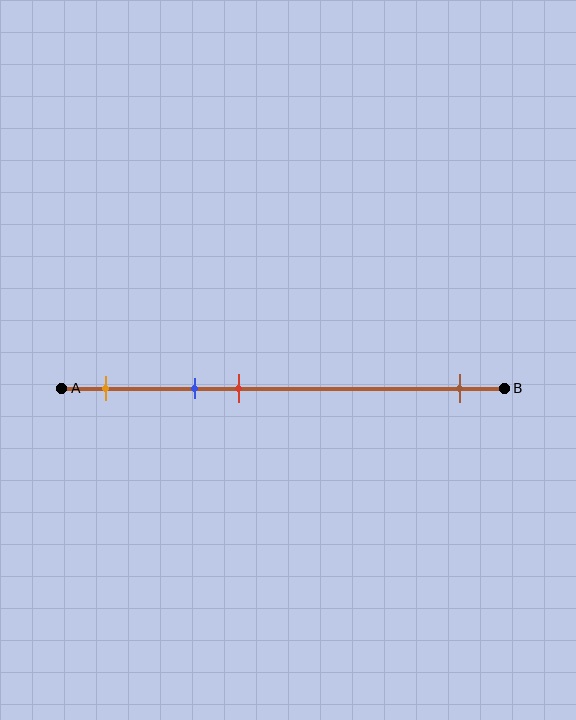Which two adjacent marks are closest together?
The blue and red marks are the closest adjacent pair.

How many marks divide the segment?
There are 4 marks dividing the segment.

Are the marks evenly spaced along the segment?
No, the marks are not evenly spaced.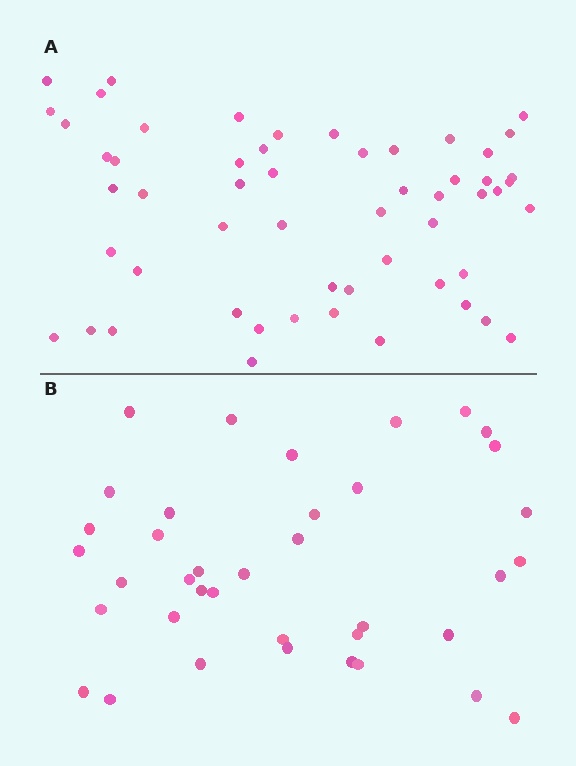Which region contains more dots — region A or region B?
Region A (the top region) has more dots.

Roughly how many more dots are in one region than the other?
Region A has approximately 15 more dots than region B.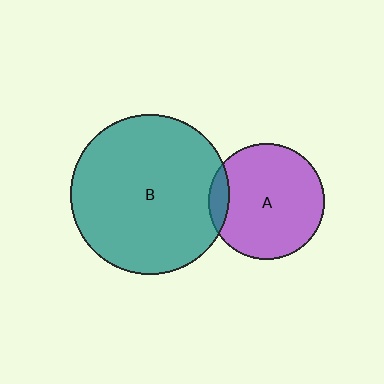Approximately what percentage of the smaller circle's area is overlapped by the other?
Approximately 10%.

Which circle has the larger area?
Circle B (teal).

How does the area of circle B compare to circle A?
Approximately 1.9 times.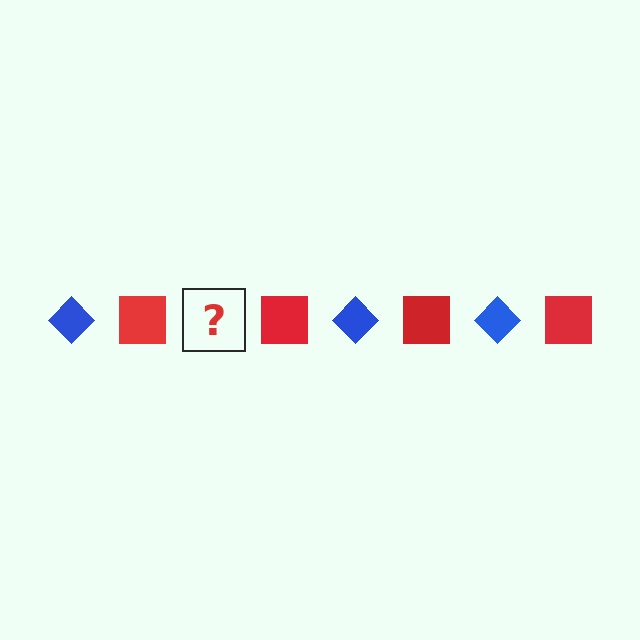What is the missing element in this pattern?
The missing element is a blue diamond.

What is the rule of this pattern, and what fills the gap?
The rule is that the pattern alternates between blue diamond and red square. The gap should be filled with a blue diamond.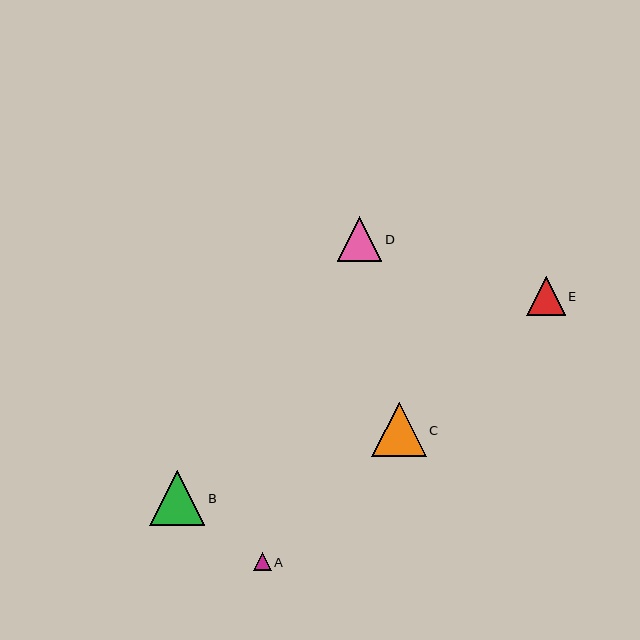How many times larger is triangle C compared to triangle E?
Triangle C is approximately 1.4 times the size of triangle E.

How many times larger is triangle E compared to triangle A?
Triangle E is approximately 2.2 times the size of triangle A.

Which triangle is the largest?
Triangle B is the largest with a size of approximately 55 pixels.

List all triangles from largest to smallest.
From largest to smallest: B, C, D, E, A.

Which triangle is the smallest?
Triangle A is the smallest with a size of approximately 18 pixels.